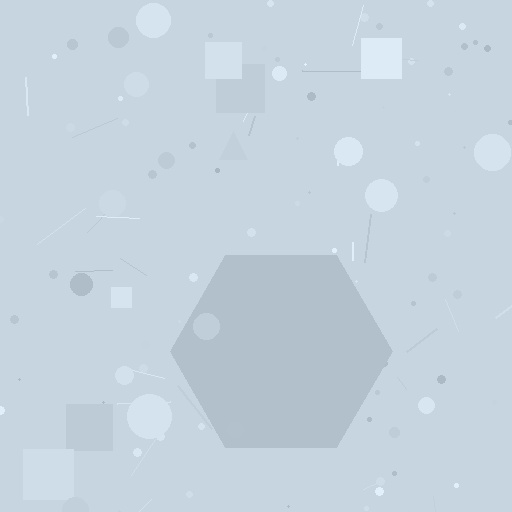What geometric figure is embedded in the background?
A hexagon is embedded in the background.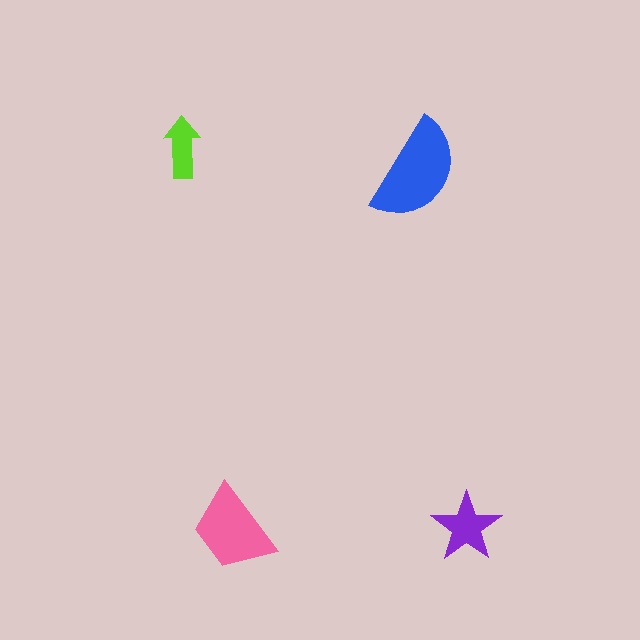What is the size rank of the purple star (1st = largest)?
3rd.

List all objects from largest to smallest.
The blue semicircle, the pink trapezoid, the purple star, the lime arrow.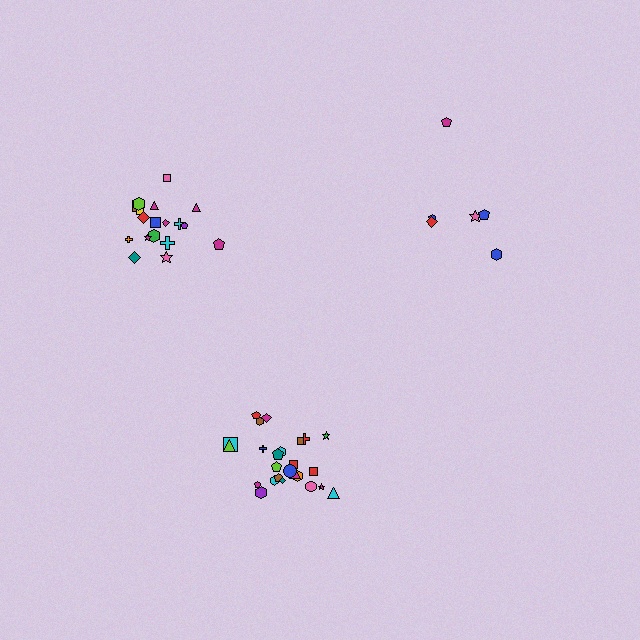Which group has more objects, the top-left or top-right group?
The top-left group.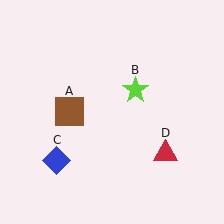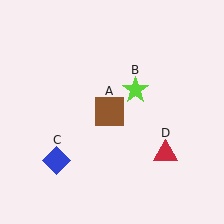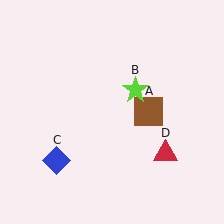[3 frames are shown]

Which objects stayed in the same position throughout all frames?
Lime star (object B) and blue diamond (object C) and red triangle (object D) remained stationary.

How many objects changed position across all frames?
1 object changed position: brown square (object A).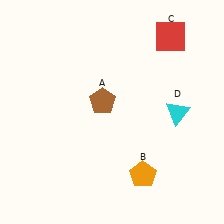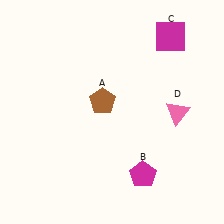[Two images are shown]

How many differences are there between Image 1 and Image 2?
There are 3 differences between the two images.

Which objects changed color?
B changed from orange to magenta. C changed from red to magenta. D changed from cyan to pink.